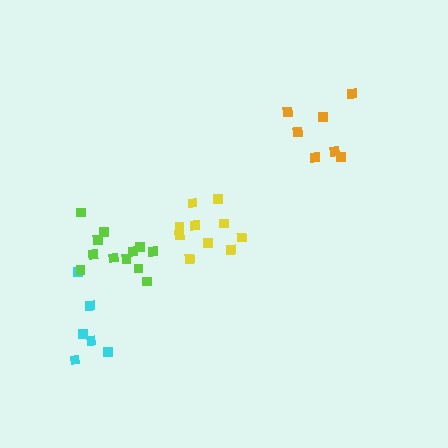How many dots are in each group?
Group 1: 10 dots, Group 2: 6 dots, Group 3: 12 dots, Group 4: 7 dots (35 total).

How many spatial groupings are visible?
There are 4 spatial groupings.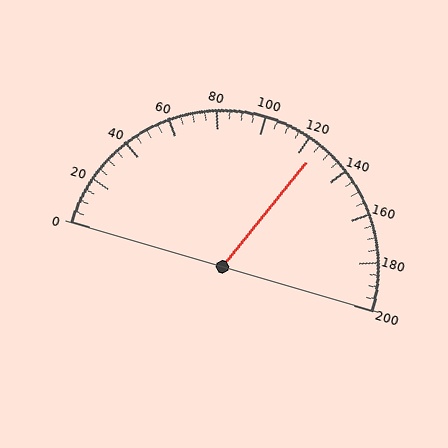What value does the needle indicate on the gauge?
The needle indicates approximately 125.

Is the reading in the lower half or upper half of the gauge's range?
The reading is in the upper half of the range (0 to 200).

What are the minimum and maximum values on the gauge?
The gauge ranges from 0 to 200.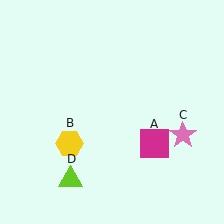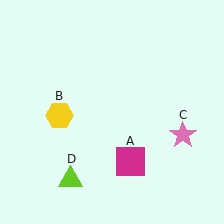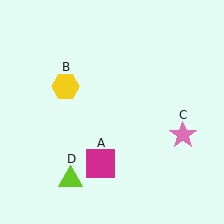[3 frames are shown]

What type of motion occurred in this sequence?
The magenta square (object A), yellow hexagon (object B) rotated clockwise around the center of the scene.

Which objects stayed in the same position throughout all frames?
Pink star (object C) and lime triangle (object D) remained stationary.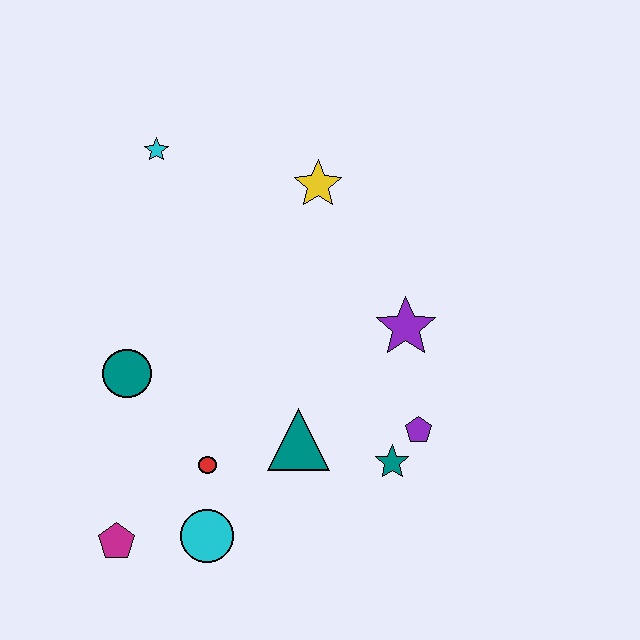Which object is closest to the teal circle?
The red circle is closest to the teal circle.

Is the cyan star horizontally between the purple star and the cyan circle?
No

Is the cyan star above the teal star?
Yes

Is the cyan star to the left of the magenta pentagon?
No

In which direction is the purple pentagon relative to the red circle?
The purple pentagon is to the right of the red circle.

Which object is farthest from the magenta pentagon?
The yellow star is farthest from the magenta pentagon.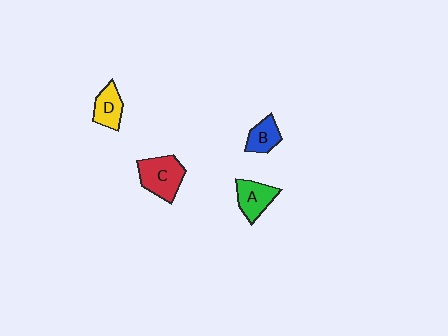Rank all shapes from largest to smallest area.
From largest to smallest: C (red), A (green), D (yellow), B (blue).